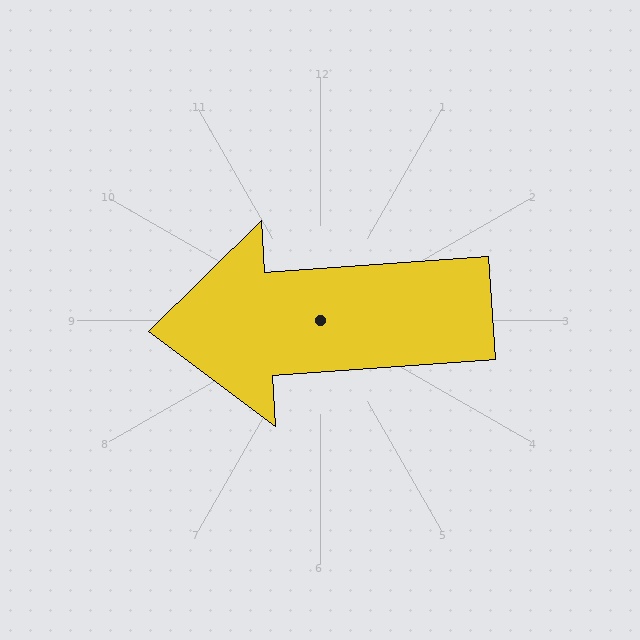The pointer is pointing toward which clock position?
Roughly 9 o'clock.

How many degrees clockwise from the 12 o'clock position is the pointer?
Approximately 266 degrees.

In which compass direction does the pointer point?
West.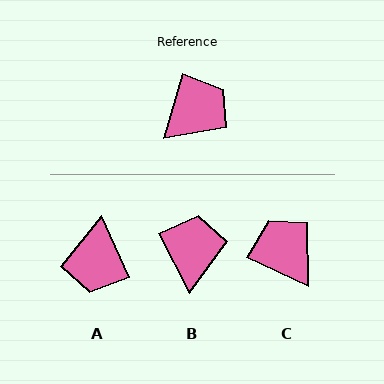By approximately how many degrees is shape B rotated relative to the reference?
Approximately 44 degrees counter-clockwise.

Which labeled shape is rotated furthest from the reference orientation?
A, about 138 degrees away.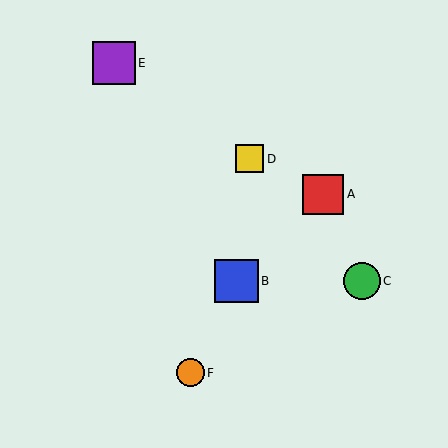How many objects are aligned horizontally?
2 objects (B, C) are aligned horizontally.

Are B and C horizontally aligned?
Yes, both are at y≈281.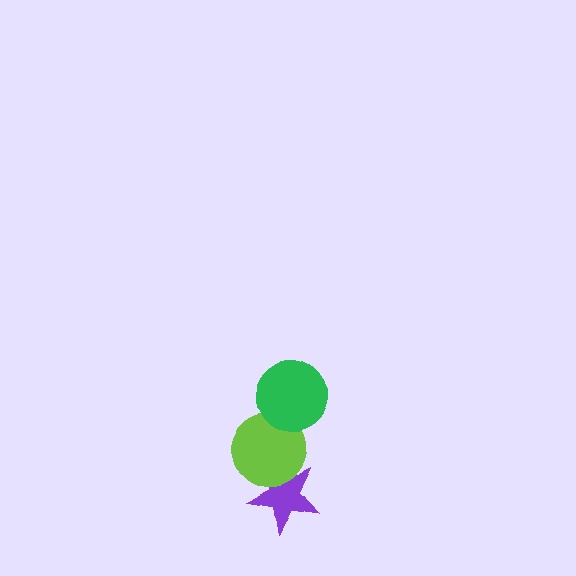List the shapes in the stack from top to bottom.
From top to bottom: the green circle, the lime circle, the purple star.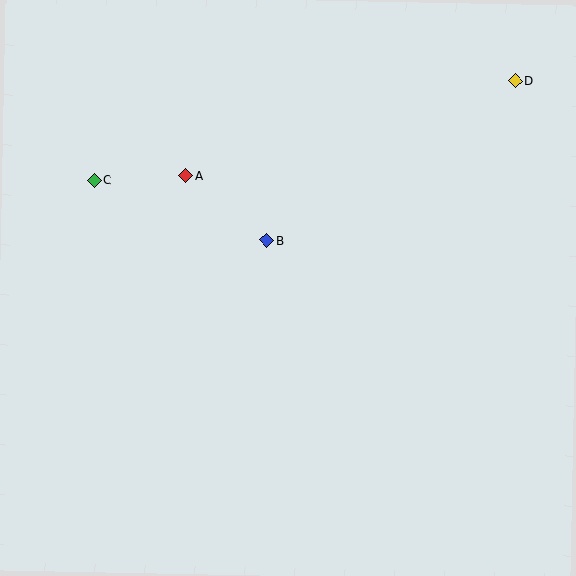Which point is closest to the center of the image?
Point B at (267, 240) is closest to the center.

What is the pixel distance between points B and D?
The distance between B and D is 295 pixels.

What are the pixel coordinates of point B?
Point B is at (267, 240).